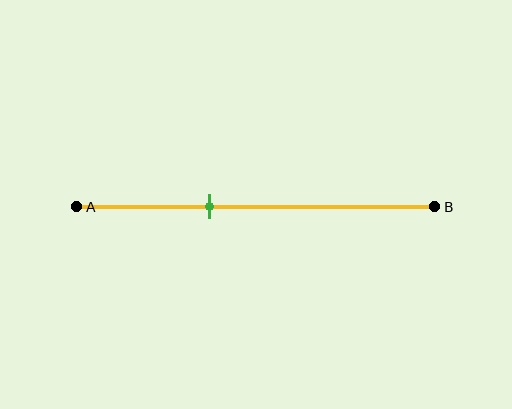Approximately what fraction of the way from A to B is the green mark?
The green mark is approximately 35% of the way from A to B.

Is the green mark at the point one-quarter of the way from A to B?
No, the mark is at about 35% from A, not at the 25% one-quarter point.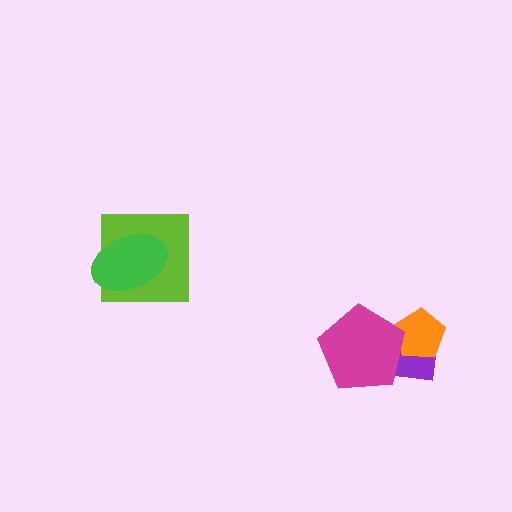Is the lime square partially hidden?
Yes, it is partially covered by another shape.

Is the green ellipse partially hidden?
No, no other shape covers it.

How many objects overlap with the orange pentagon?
2 objects overlap with the orange pentagon.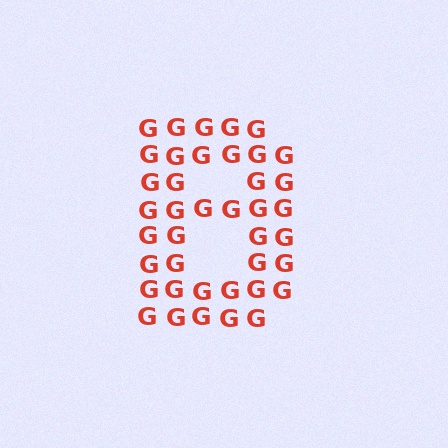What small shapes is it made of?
It is made of small letter G's.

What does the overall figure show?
The overall figure shows the letter B.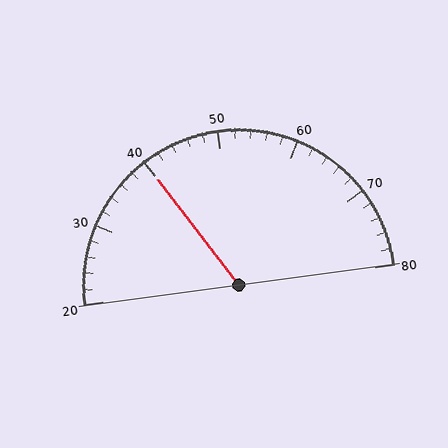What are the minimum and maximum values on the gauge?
The gauge ranges from 20 to 80.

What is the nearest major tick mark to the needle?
The nearest major tick mark is 40.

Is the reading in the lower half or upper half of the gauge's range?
The reading is in the lower half of the range (20 to 80).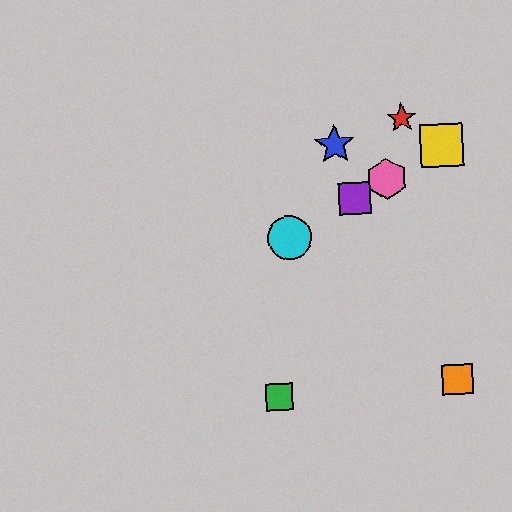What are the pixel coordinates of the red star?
The red star is at (401, 118).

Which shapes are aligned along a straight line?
The yellow square, the purple square, the cyan circle, the pink hexagon are aligned along a straight line.